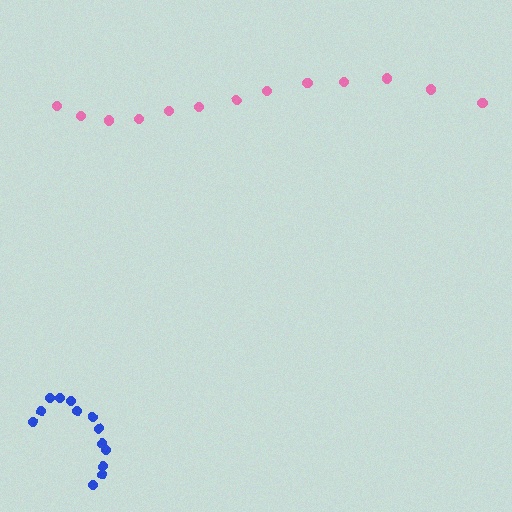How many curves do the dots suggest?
There are 2 distinct paths.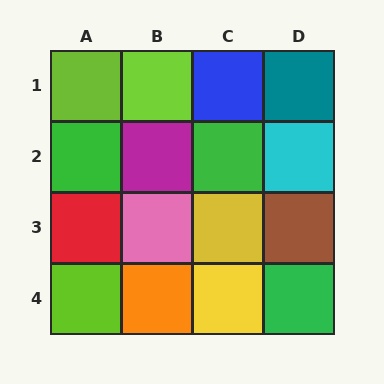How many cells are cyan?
1 cell is cyan.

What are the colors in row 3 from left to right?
Red, pink, yellow, brown.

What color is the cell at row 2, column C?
Green.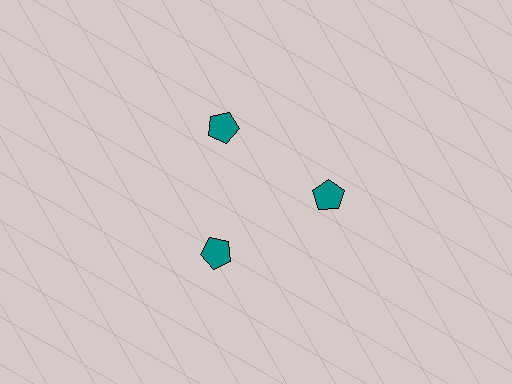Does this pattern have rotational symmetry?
Yes, this pattern has 3-fold rotational symmetry. It looks the same after rotating 120 degrees around the center.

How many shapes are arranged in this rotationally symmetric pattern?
There are 3 shapes, arranged in 3 groups of 1.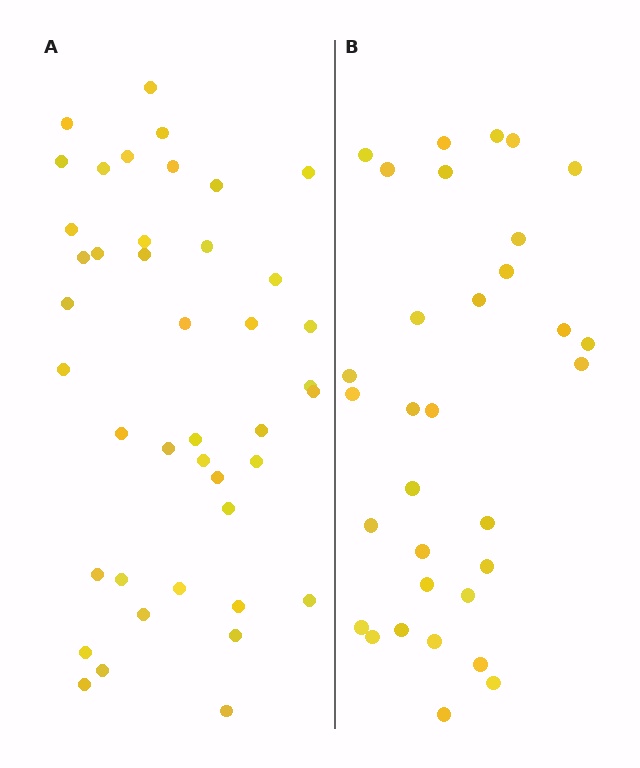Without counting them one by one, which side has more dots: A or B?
Region A (the left region) has more dots.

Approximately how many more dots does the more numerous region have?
Region A has roughly 10 or so more dots than region B.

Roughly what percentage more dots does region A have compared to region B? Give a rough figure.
About 30% more.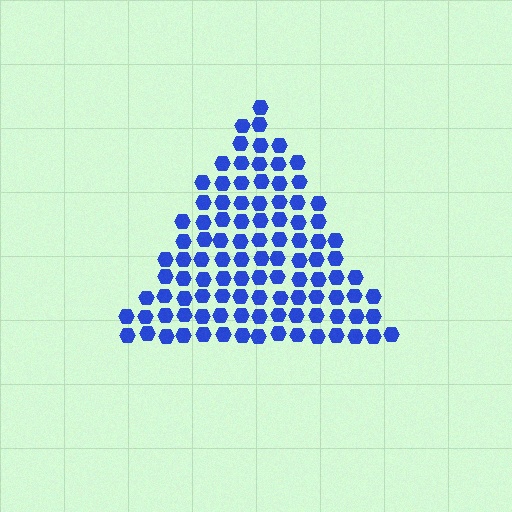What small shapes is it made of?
It is made of small hexagons.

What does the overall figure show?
The overall figure shows a triangle.